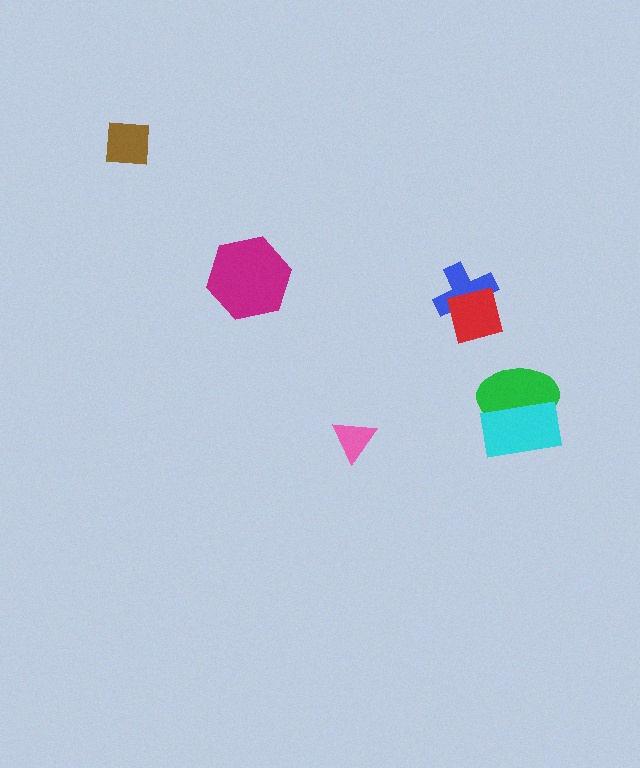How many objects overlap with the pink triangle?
0 objects overlap with the pink triangle.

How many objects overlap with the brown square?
0 objects overlap with the brown square.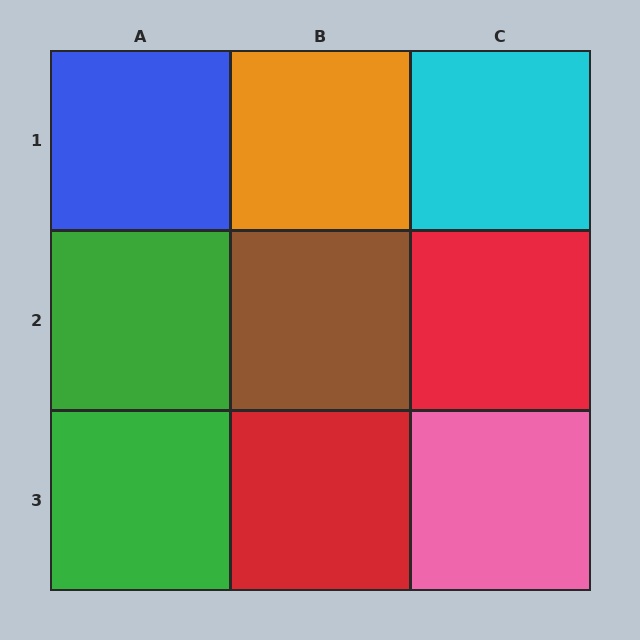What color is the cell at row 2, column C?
Red.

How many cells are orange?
1 cell is orange.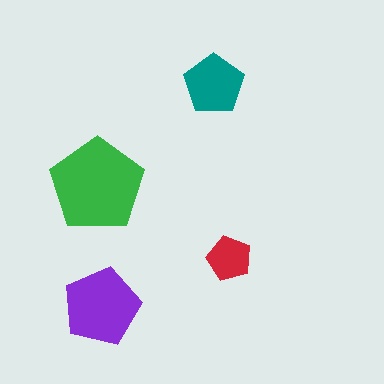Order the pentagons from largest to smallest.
the green one, the purple one, the teal one, the red one.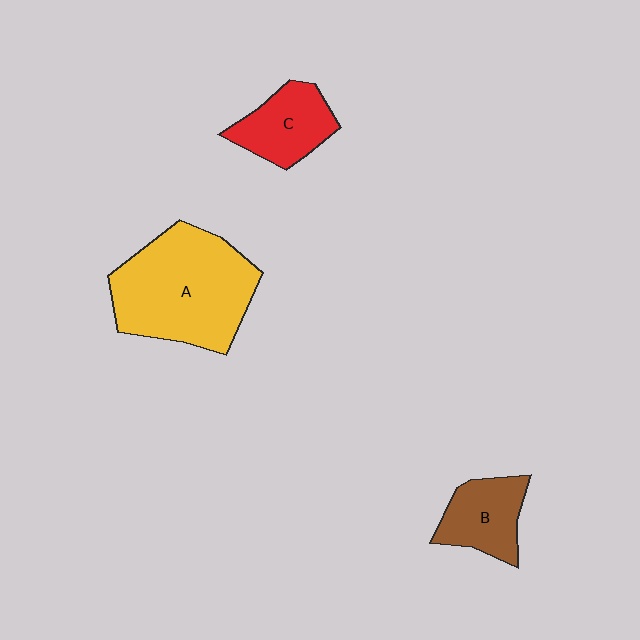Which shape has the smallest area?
Shape B (brown).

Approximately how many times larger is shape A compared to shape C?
Approximately 2.3 times.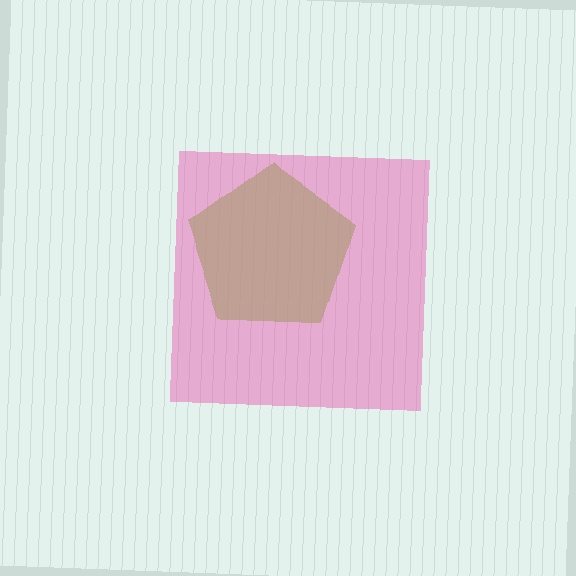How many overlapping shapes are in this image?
There are 2 overlapping shapes in the image.